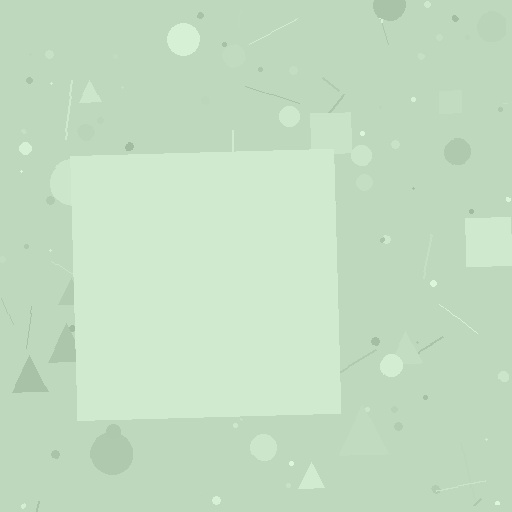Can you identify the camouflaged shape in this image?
The camouflaged shape is a square.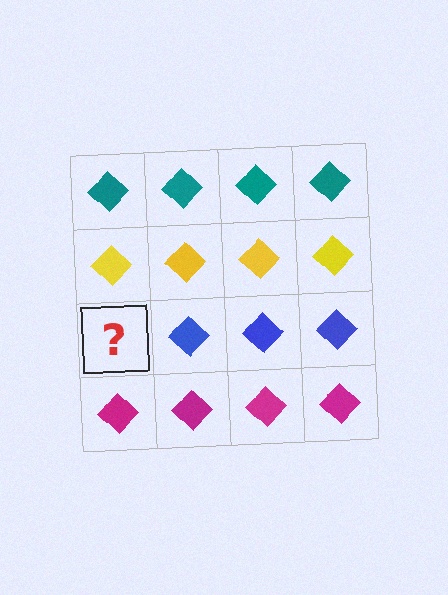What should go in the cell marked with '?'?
The missing cell should contain a blue diamond.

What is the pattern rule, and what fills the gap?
The rule is that each row has a consistent color. The gap should be filled with a blue diamond.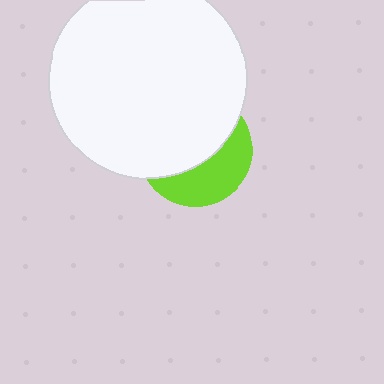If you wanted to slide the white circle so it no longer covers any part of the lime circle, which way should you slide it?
Slide it up — that is the most direct way to separate the two shapes.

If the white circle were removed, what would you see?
You would see the complete lime circle.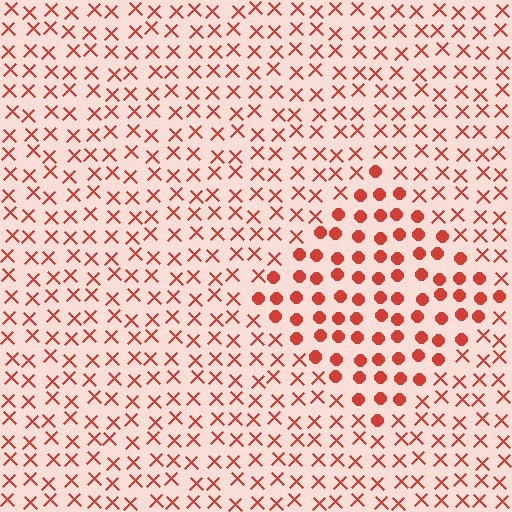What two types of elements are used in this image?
The image uses circles inside the diamond region and X marks outside it.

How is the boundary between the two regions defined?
The boundary is defined by a change in element shape: circles inside vs. X marks outside. All elements share the same color and spacing.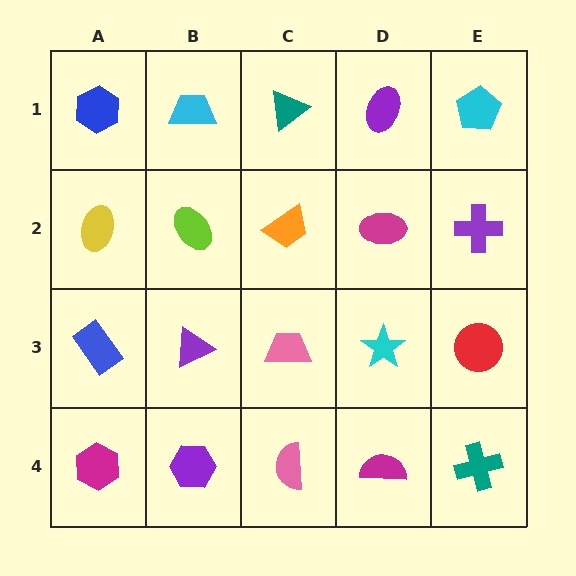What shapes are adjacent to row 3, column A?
A yellow ellipse (row 2, column A), a magenta hexagon (row 4, column A), a purple triangle (row 3, column B).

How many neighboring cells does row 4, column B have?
3.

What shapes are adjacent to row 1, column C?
An orange trapezoid (row 2, column C), a cyan trapezoid (row 1, column B), a purple ellipse (row 1, column D).